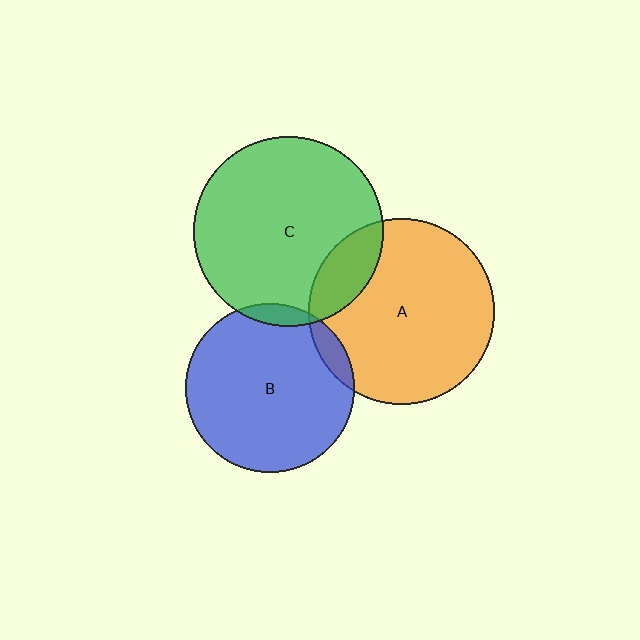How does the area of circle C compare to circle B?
Approximately 1.3 times.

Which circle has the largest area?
Circle C (green).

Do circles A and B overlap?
Yes.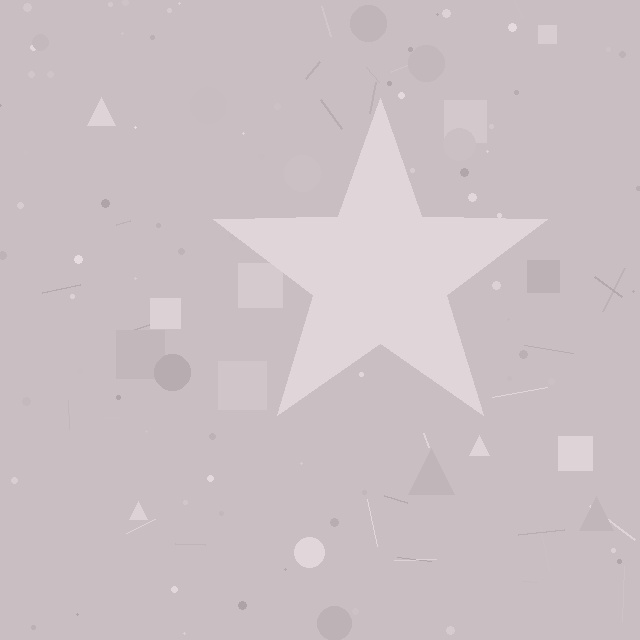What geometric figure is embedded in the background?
A star is embedded in the background.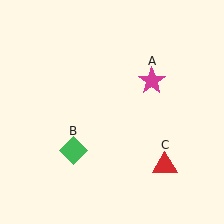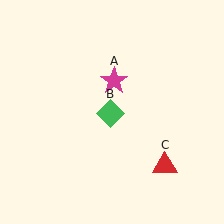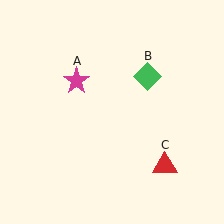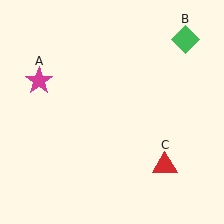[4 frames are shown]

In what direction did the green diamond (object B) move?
The green diamond (object B) moved up and to the right.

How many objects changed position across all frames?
2 objects changed position: magenta star (object A), green diamond (object B).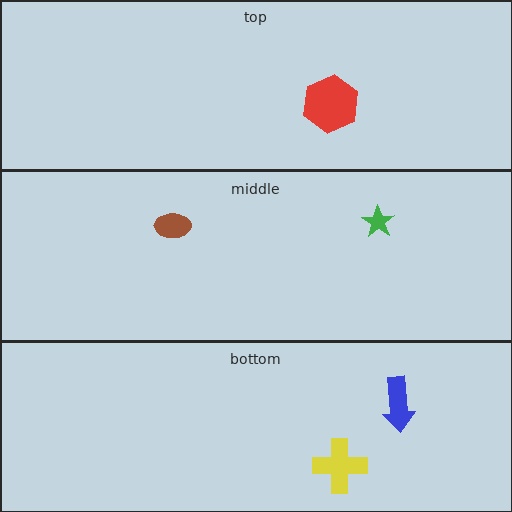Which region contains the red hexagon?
The top region.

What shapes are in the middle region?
The brown ellipse, the green star.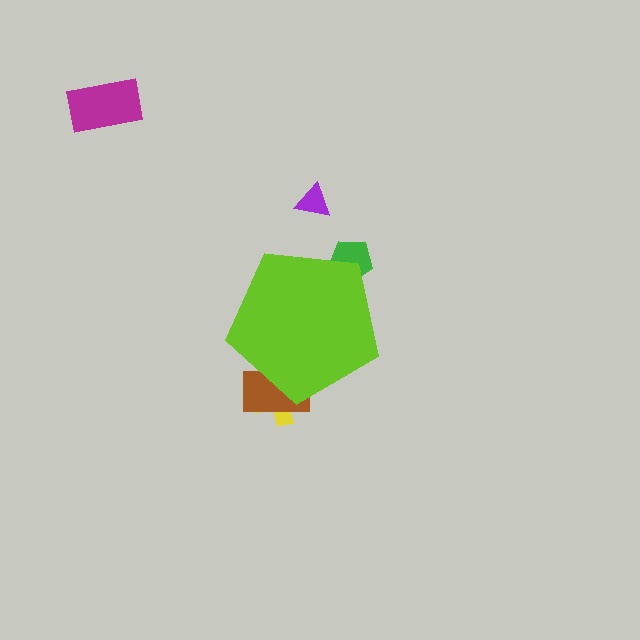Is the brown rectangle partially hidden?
Yes, the brown rectangle is partially hidden behind the lime pentagon.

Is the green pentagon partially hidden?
Yes, the green pentagon is partially hidden behind the lime pentagon.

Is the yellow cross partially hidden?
Yes, the yellow cross is partially hidden behind the lime pentagon.